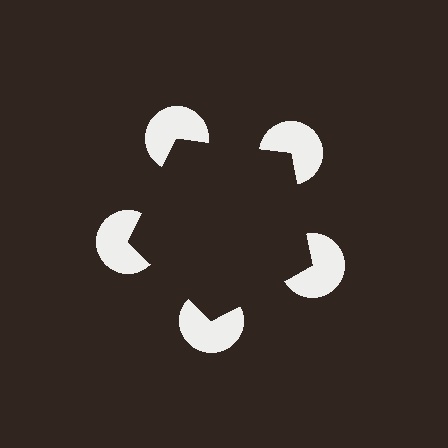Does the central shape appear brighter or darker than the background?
It typically appears slightly darker than the background, even though no actual brightness change is drawn.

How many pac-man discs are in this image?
There are 5 — one at each vertex of the illusory pentagon.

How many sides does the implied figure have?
5 sides.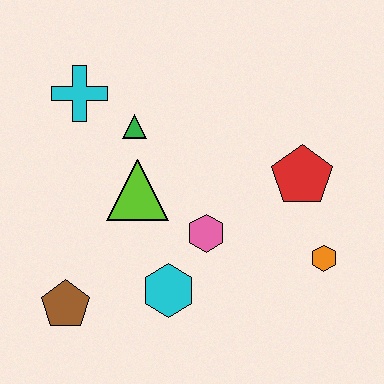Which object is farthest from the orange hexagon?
The cyan cross is farthest from the orange hexagon.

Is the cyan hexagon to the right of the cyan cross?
Yes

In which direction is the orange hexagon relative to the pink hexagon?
The orange hexagon is to the right of the pink hexagon.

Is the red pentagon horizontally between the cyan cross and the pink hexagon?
No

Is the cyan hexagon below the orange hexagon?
Yes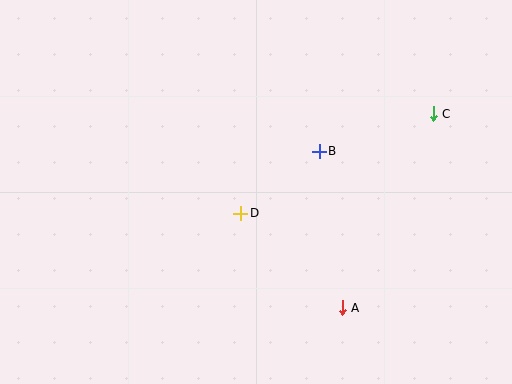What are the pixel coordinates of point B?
Point B is at (319, 151).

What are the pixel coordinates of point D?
Point D is at (241, 213).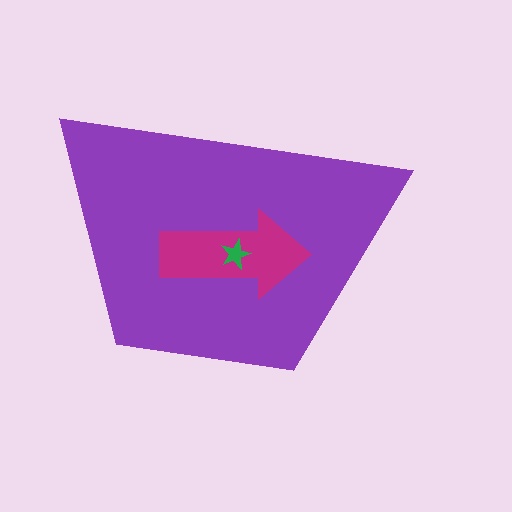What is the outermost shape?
The purple trapezoid.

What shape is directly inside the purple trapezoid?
The magenta arrow.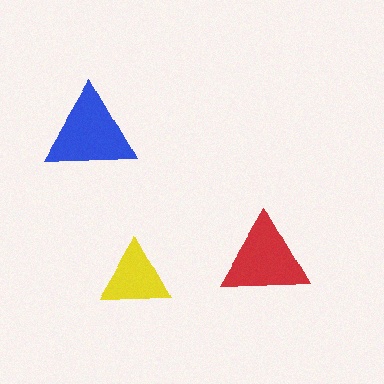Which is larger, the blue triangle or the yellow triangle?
The blue one.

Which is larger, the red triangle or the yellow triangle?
The red one.